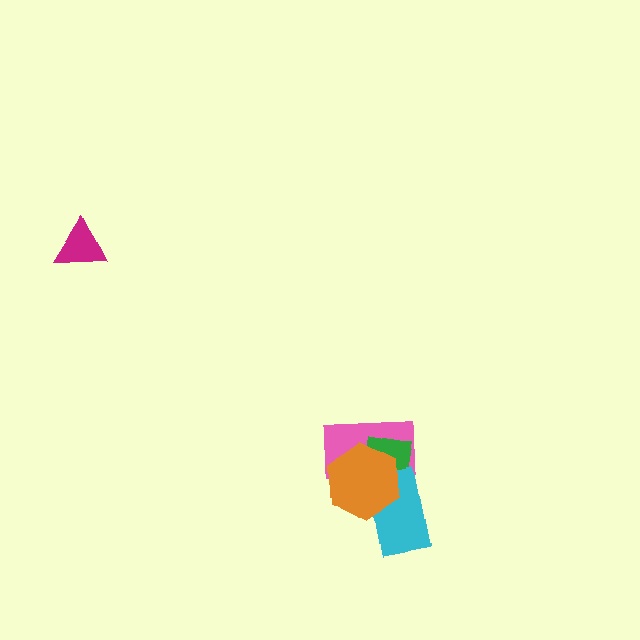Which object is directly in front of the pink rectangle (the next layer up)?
The green rectangle is directly in front of the pink rectangle.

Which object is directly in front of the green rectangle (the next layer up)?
The cyan rectangle is directly in front of the green rectangle.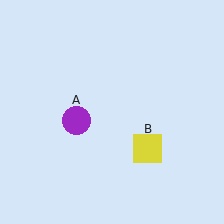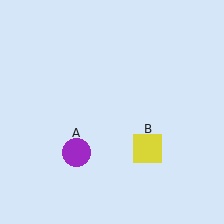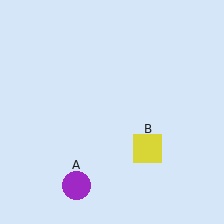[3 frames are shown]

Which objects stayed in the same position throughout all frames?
Yellow square (object B) remained stationary.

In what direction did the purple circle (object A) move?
The purple circle (object A) moved down.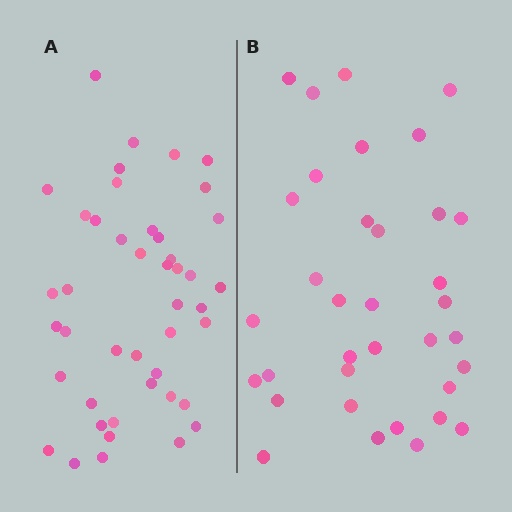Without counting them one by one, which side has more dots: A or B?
Region A (the left region) has more dots.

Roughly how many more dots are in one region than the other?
Region A has roughly 8 or so more dots than region B.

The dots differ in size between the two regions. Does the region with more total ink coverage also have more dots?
No. Region B has more total ink coverage because its dots are larger, but region A actually contains more individual dots. Total area can be misleading — the number of items is what matters here.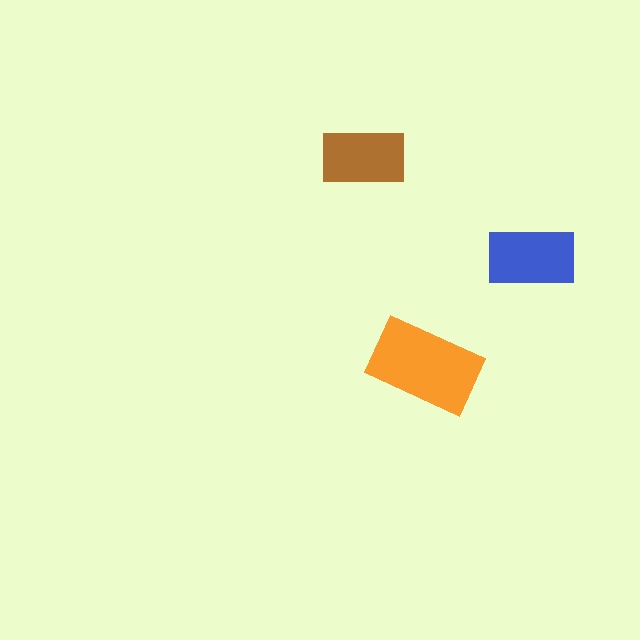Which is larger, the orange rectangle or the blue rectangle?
The orange one.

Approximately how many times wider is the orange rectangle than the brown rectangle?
About 1.5 times wider.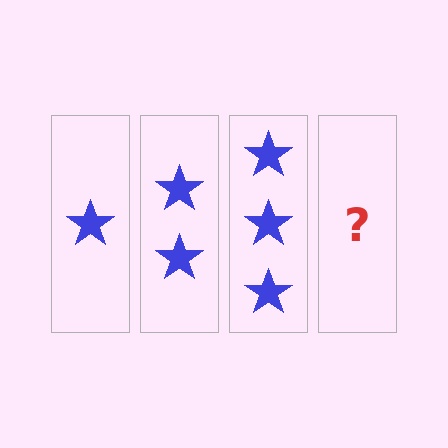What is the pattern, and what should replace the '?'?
The pattern is that each step adds one more star. The '?' should be 4 stars.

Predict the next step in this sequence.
The next step is 4 stars.